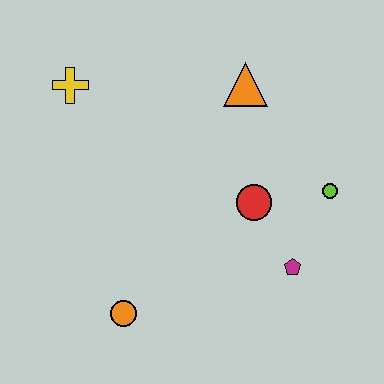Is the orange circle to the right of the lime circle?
No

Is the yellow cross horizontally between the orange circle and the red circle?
No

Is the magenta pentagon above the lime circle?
No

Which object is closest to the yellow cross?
The orange triangle is closest to the yellow cross.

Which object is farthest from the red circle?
The yellow cross is farthest from the red circle.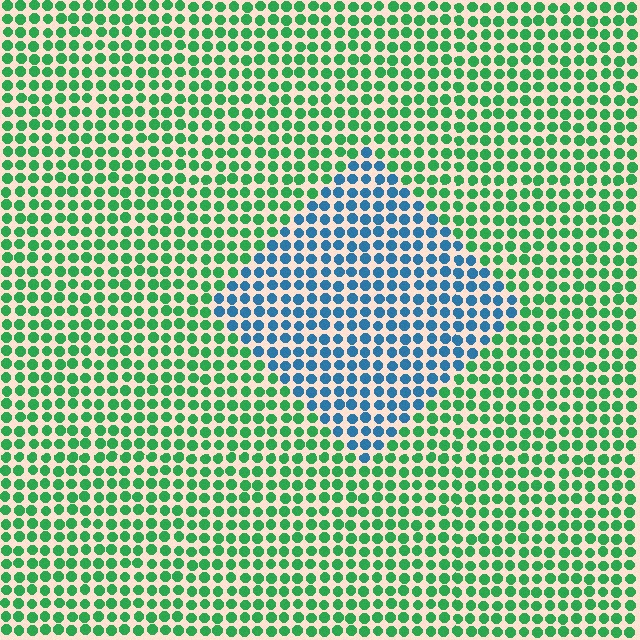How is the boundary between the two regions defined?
The boundary is defined purely by a slight shift in hue (about 66 degrees). Spacing, size, and orientation are identical on both sides.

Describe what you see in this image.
The image is filled with small green elements in a uniform arrangement. A diamond-shaped region is visible where the elements are tinted to a slightly different hue, forming a subtle color boundary.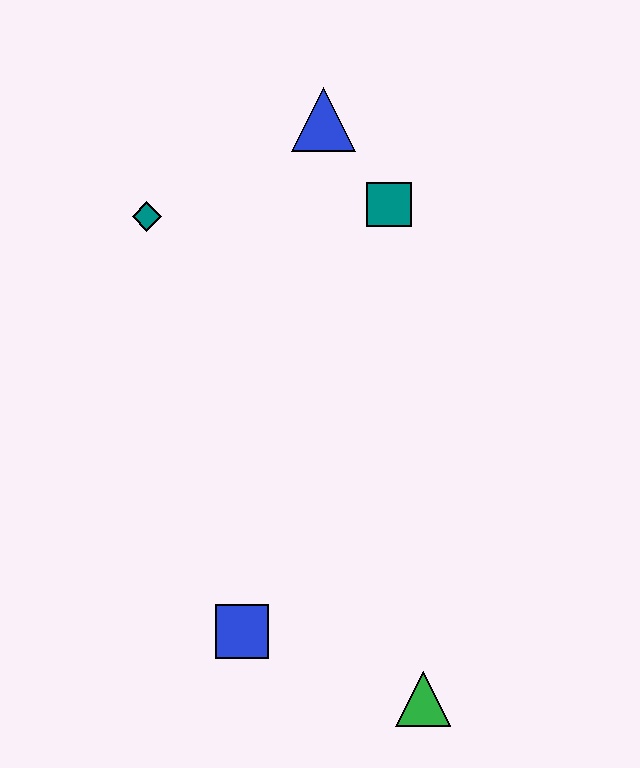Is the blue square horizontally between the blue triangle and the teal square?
No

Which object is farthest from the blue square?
The blue triangle is farthest from the blue square.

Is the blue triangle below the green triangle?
No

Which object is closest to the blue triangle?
The teal square is closest to the blue triangle.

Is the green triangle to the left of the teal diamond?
No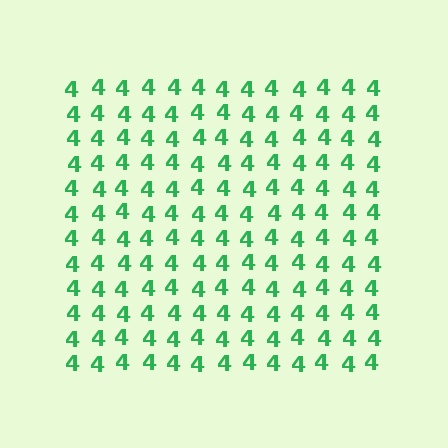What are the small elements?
The small elements are digit 4's.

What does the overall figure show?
The overall figure shows a square.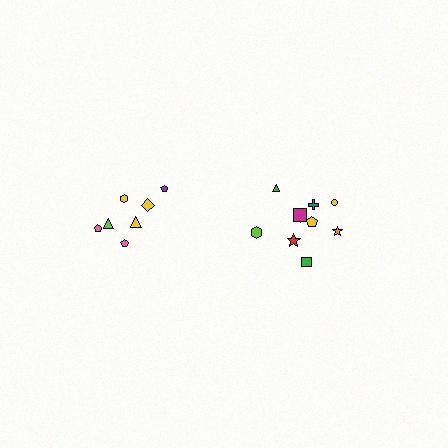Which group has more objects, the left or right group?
The right group.